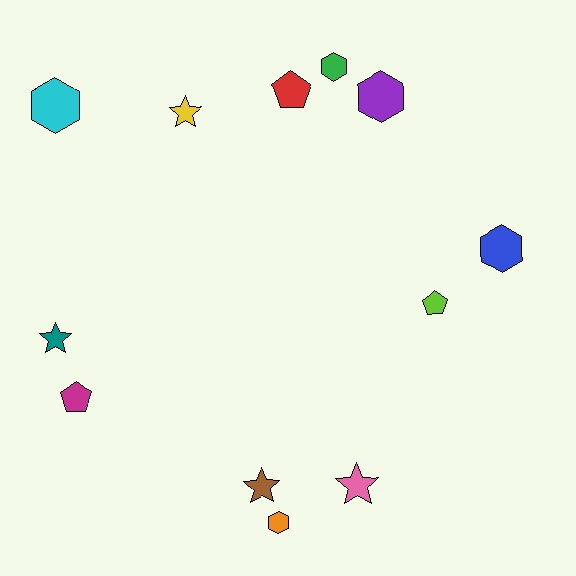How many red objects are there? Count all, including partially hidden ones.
There is 1 red object.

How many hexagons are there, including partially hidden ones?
There are 5 hexagons.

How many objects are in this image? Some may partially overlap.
There are 12 objects.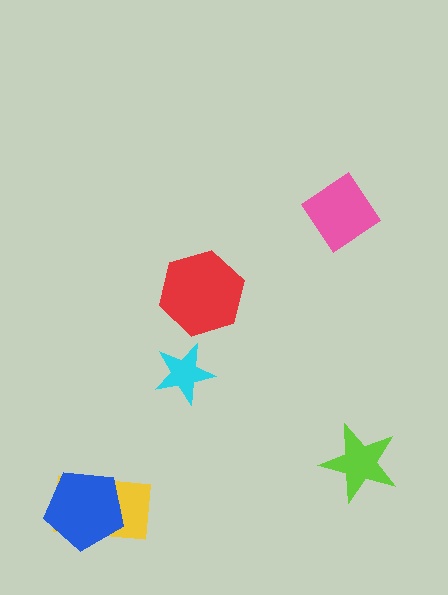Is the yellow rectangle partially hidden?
Yes, it is partially covered by another shape.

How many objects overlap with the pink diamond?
0 objects overlap with the pink diamond.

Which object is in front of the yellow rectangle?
The blue pentagon is in front of the yellow rectangle.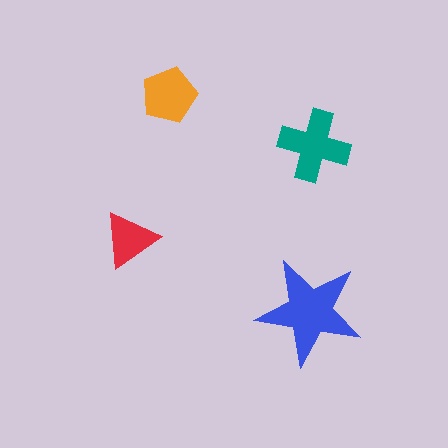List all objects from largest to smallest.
The blue star, the teal cross, the orange pentagon, the red triangle.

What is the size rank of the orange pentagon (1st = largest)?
3rd.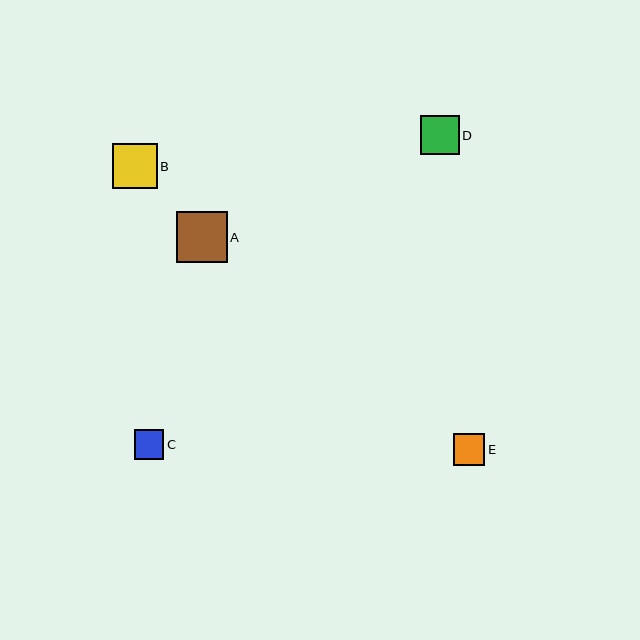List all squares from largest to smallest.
From largest to smallest: A, B, D, E, C.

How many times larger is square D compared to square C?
Square D is approximately 1.3 times the size of square C.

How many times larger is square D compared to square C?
Square D is approximately 1.3 times the size of square C.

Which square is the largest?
Square A is the largest with a size of approximately 51 pixels.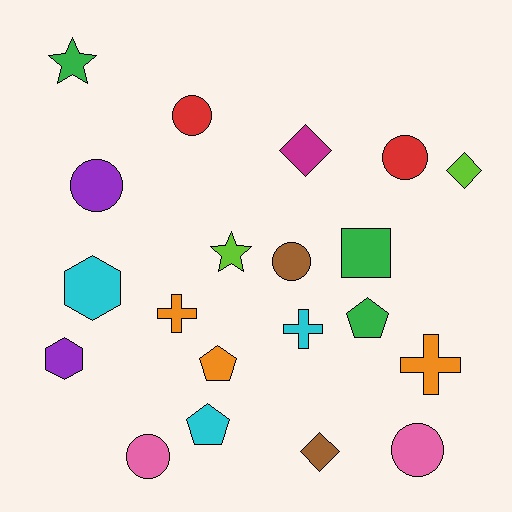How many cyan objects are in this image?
There are 3 cyan objects.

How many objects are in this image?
There are 20 objects.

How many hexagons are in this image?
There are 2 hexagons.